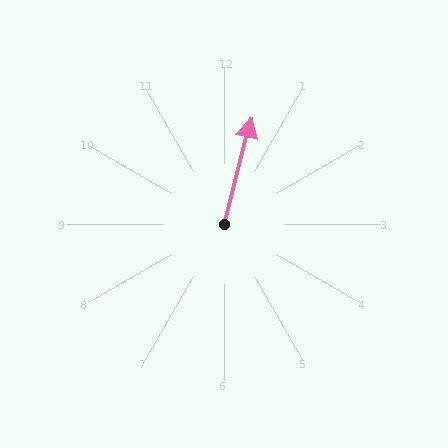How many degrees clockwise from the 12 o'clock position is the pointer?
Approximately 14 degrees.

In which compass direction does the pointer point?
North.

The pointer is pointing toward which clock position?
Roughly 12 o'clock.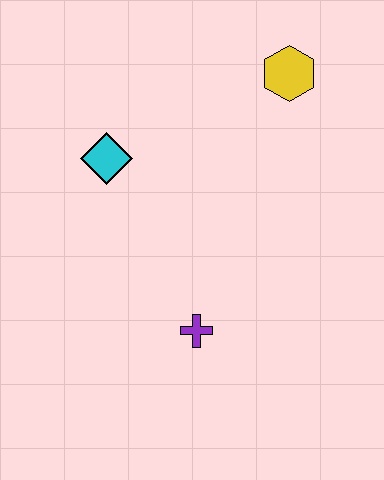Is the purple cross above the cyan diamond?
No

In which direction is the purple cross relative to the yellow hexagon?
The purple cross is below the yellow hexagon.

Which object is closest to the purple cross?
The cyan diamond is closest to the purple cross.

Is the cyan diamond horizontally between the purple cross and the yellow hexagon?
No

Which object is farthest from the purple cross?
The yellow hexagon is farthest from the purple cross.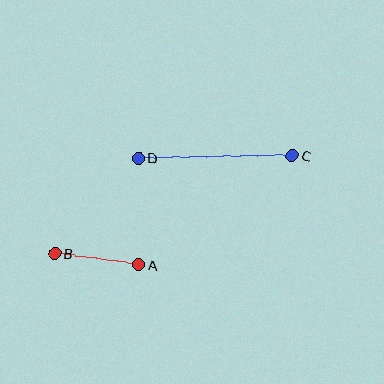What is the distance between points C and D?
The distance is approximately 154 pixels.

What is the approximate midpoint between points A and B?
The midpoint is at approximately (97, 259) pixels.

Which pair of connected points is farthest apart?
Points C and D are farthest apart.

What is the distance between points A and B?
The distance is approximately 85 pixels.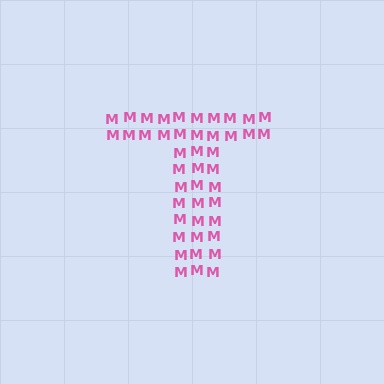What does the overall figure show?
The overall figure shows the letter T.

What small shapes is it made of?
It is made of small letter M's.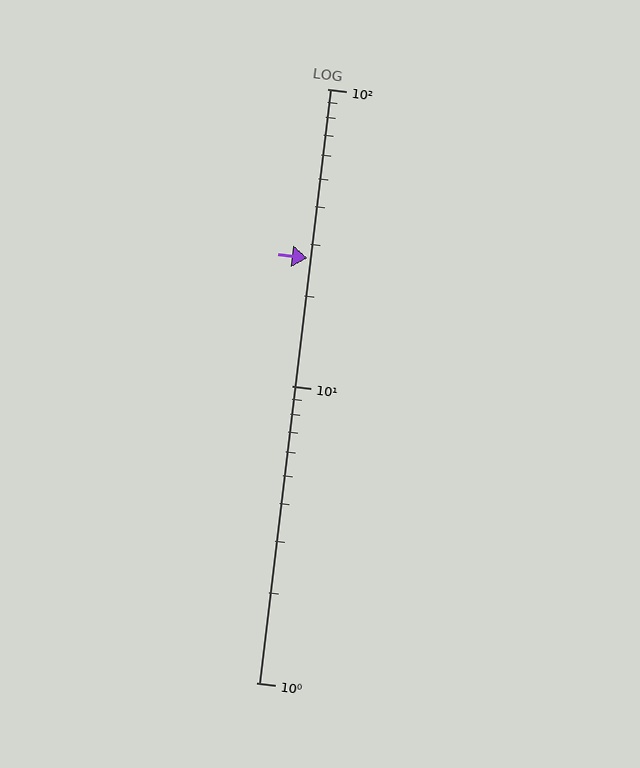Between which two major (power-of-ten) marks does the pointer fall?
The pointer is between 10 and 100.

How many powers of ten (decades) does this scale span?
The scale spans 2 decades, from 1 to 100.